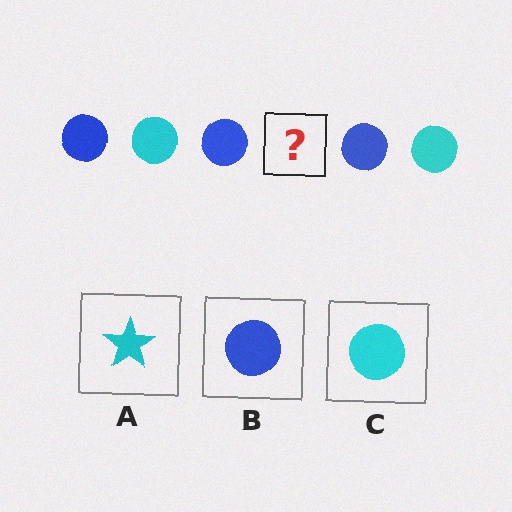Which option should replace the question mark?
Option C.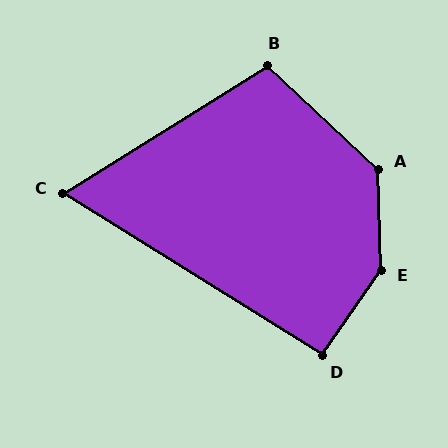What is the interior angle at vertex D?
Approximately 93 degrees (approximately right).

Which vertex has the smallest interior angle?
C, at approximately 64 degrees.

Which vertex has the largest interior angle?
E, at approximately 144 degrees.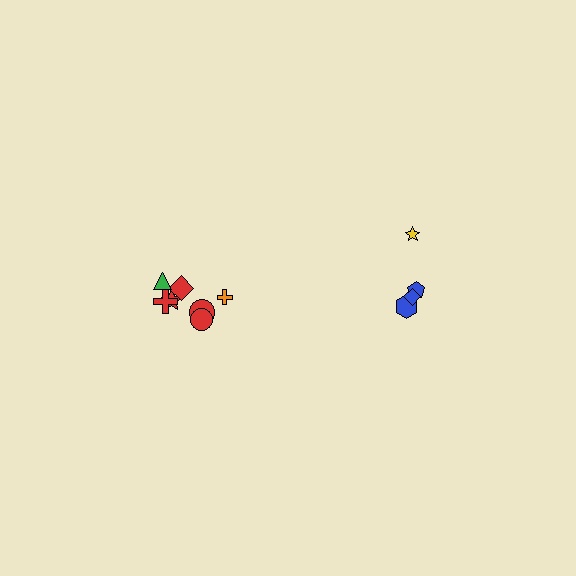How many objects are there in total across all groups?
There are 11 objects.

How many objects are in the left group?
There are 7 objects.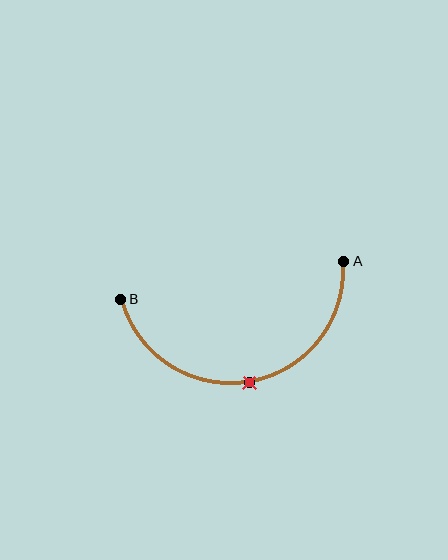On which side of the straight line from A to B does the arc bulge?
The arc bulges below the straight line connecting A and B.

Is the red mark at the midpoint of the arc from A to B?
Yes. The red mark lies on the arc at equal arc-length from both A and B — it is the arc midpoint.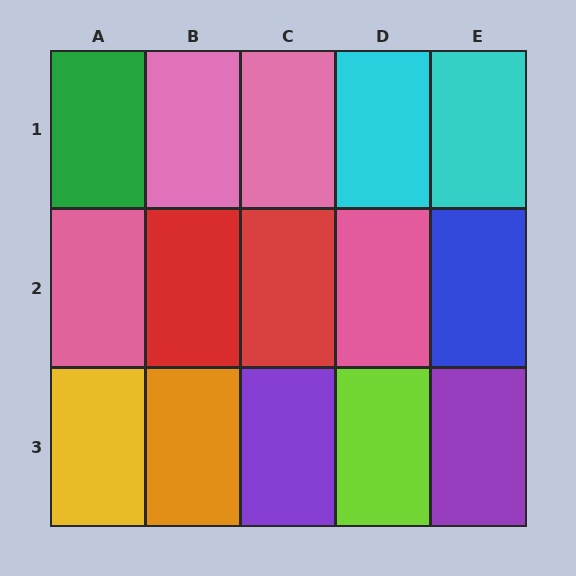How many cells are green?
1 cell is green.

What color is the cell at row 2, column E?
Blue.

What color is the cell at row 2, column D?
Pink.